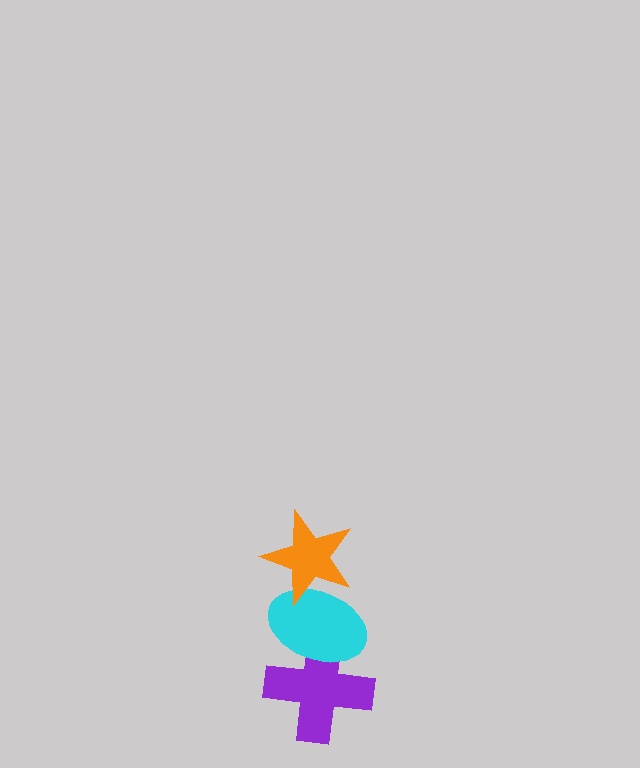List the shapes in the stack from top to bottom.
From top to bottom: the orange star, the cyan ellipse, the purple cross.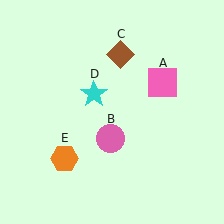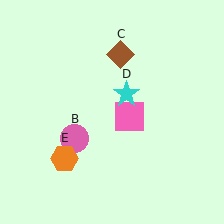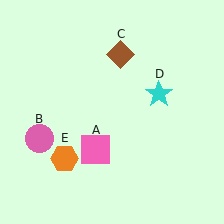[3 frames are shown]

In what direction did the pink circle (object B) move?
The pink circle (object B) moved left.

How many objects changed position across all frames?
3 objects changed position: pink square (object A), pink circle (object B), cyan star (object D).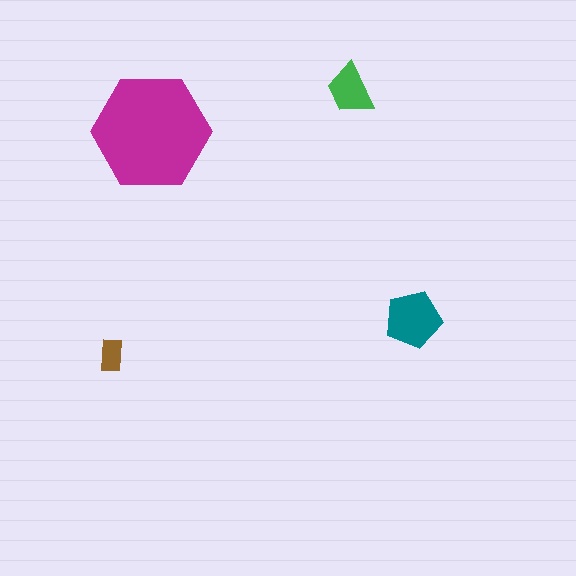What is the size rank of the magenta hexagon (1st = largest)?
1st.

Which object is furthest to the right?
The teal pentagon is rightmost.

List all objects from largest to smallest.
The magenta hexagon, the teal pentagon, the green trapezoid, the brown rectangle.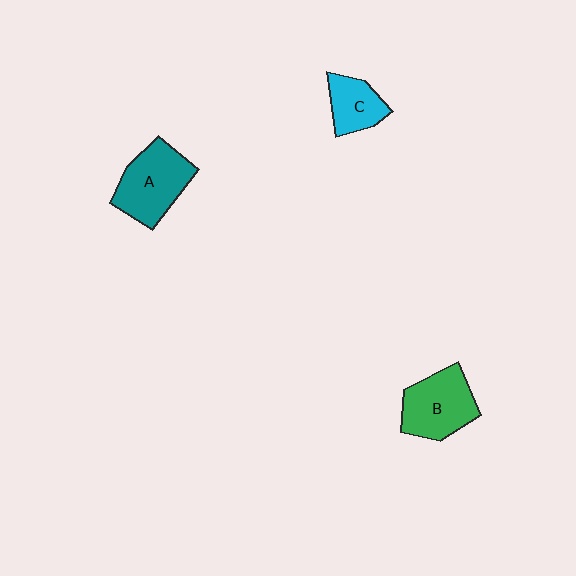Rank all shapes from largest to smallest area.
From largest to smallest: A (teal), B (green), C (cyan).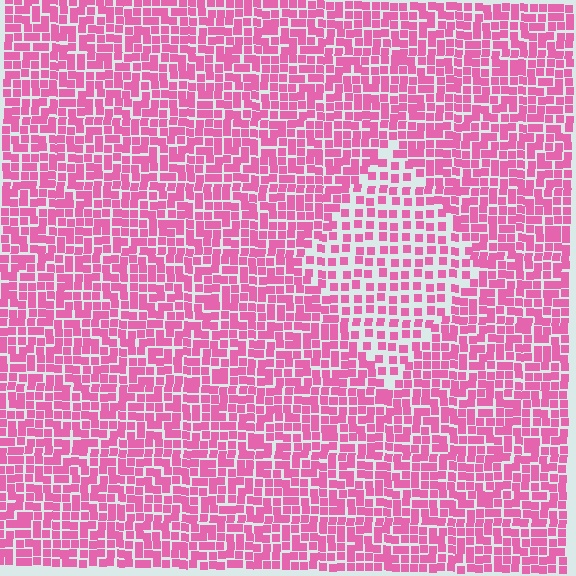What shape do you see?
I see a diamond.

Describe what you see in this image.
The image contains small pink elements arranged at two different densities. A diamond-shaped region is visible where the elements are less densely packed than the surrounding area.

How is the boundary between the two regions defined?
The boundary is defined by a change in element density (approximately 1.7x ratio). All elements are the same color, size, and shape.